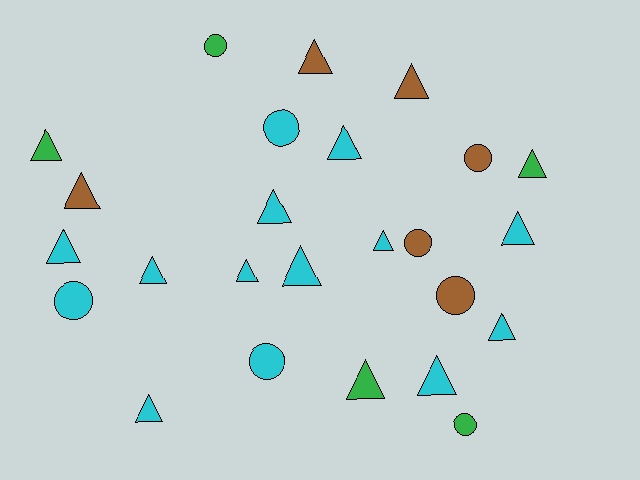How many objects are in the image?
There are 25 objects.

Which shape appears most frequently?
Triangle, with 17 objects.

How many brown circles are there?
There are 3 brown circles.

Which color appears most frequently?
Cyan, with 14 objects.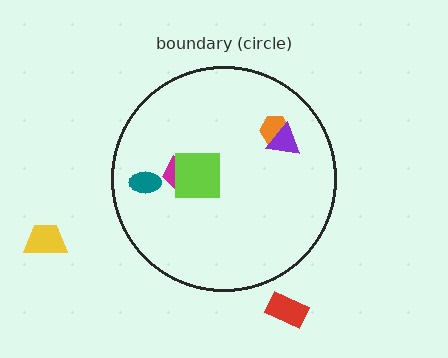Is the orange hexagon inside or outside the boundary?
Inside.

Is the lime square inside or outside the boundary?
Inside.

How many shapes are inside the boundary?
5 inside, 2 outside.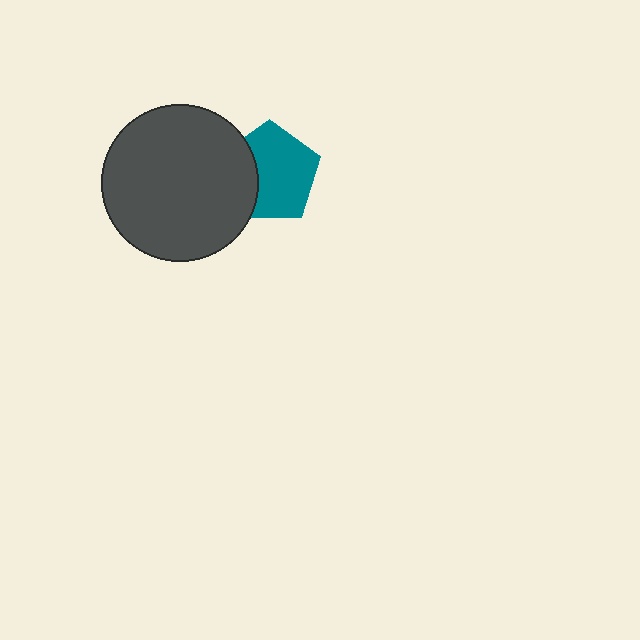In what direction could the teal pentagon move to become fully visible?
The teal pentagon could move right. That would shift it out from behind the dark gray circle entirely.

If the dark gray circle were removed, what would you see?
You would see the complete teal pentagon.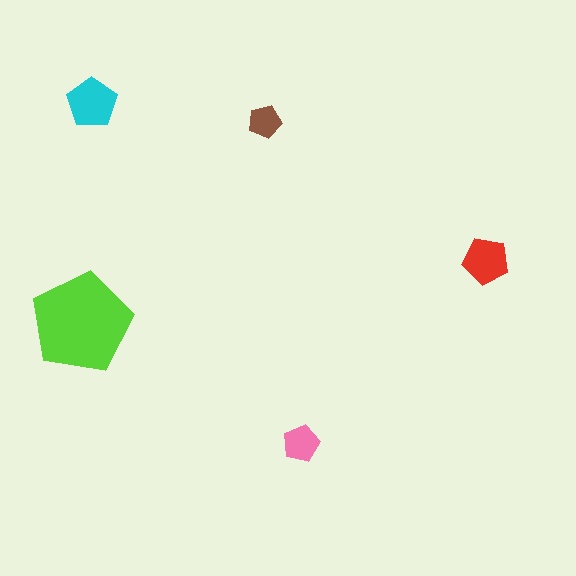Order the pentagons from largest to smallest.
the lime one, the cyan one, the red one, the pink one, the brown one.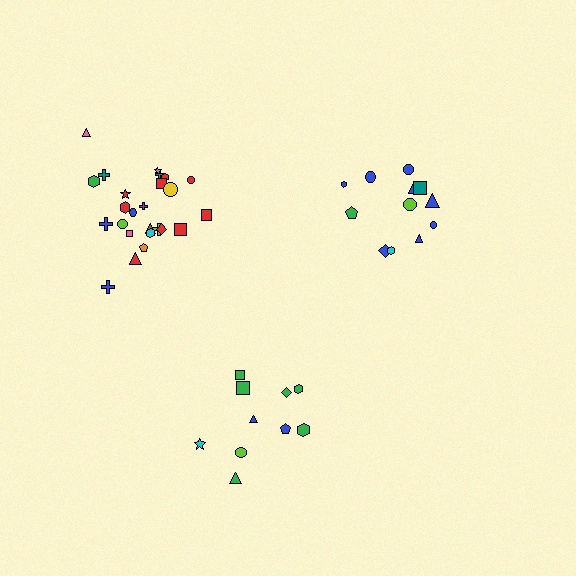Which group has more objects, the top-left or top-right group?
The top-left group.